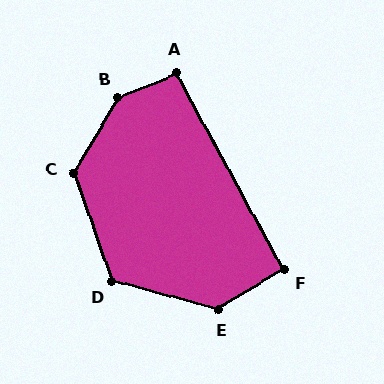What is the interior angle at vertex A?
Approximately 96 degrees (obtuse).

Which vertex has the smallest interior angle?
F, at approximately 92 degrees.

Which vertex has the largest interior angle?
B, at approximately 143 degrees.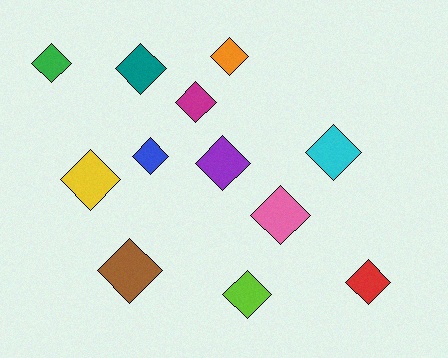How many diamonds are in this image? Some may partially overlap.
There are 12 diamonds.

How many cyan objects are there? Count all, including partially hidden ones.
There is 1 cyan object.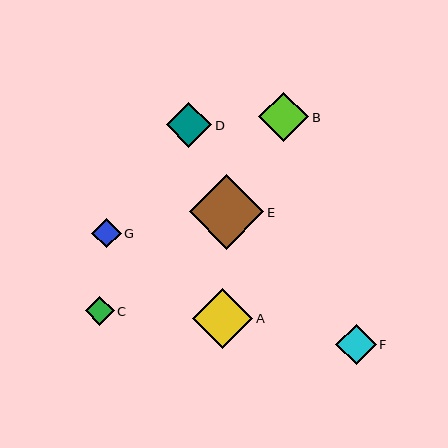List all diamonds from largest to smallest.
From largest to smallest: E, A, B, D, F, G, C.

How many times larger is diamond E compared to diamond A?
Diamond E is approximately 1.2 times the size of diamond A.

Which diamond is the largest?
Diamond E is the largest with a size of approximately 75 pixels.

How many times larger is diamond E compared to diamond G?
Diamond E is approximately 2.5 times the size of diamond G.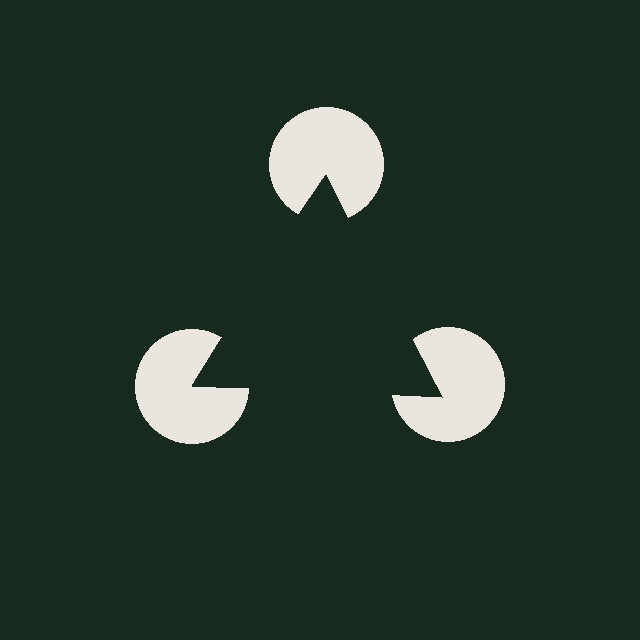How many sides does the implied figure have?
3 sides.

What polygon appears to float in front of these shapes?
An illusory triangle — its edges are inferred from the aligned wedge cuts in the pac-man discs, not physically drawn.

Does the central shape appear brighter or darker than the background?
It typically appears slightly darker than the background, even though no actual brightness change is drawn.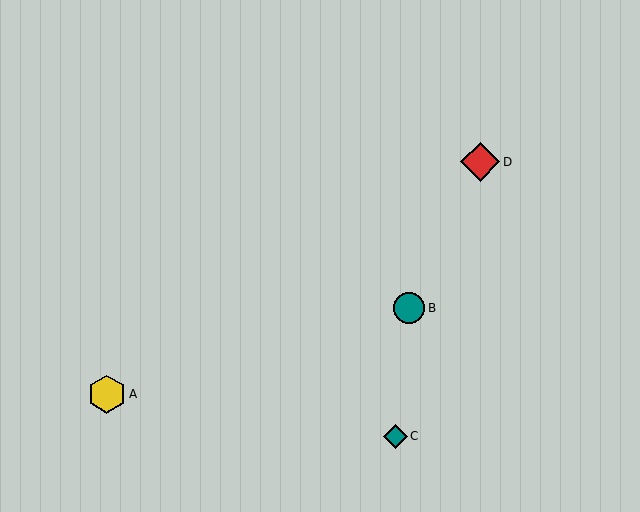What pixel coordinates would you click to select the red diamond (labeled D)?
Click at (480, 162) to select the red diamond D.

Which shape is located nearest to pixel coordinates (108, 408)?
The yellow hexagon (labeled A) at (107, 394) is nearest to that location.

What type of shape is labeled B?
Shape B is a teal circle.